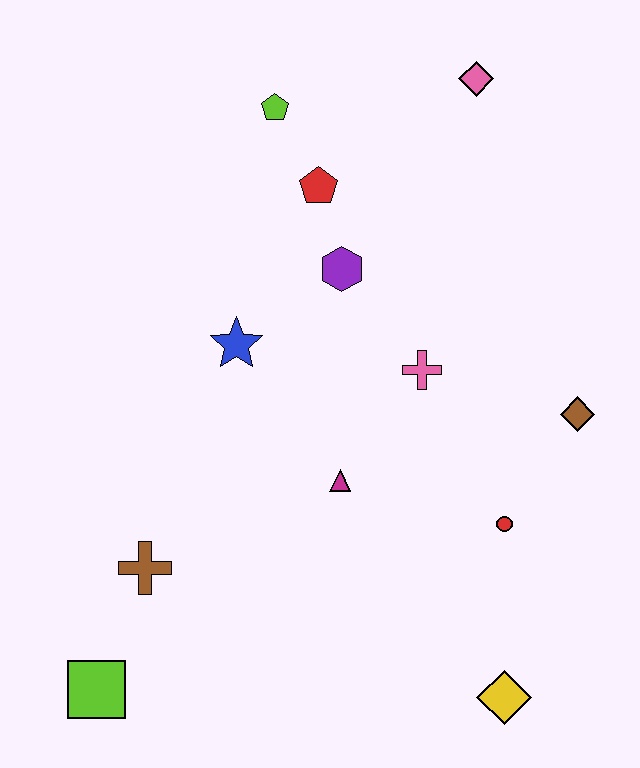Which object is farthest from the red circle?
The lime pentagon is farthest from the red circle.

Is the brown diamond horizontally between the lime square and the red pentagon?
No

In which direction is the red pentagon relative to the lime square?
The red pentagon is above the lime square.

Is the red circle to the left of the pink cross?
No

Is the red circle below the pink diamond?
Yes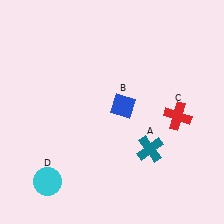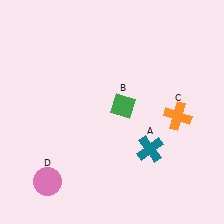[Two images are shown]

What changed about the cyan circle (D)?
In Image 1, D is cyan. In Image 2, it changed to pink.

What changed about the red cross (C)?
In Image 1, C is red. In Image 2, it changed to orange.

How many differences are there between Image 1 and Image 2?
There are 3 differences between the two images.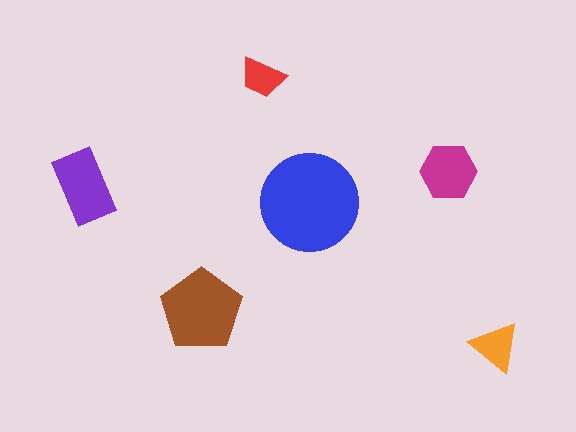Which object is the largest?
The blue circle.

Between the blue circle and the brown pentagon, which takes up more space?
The blue circle.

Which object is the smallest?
The red trapezoid.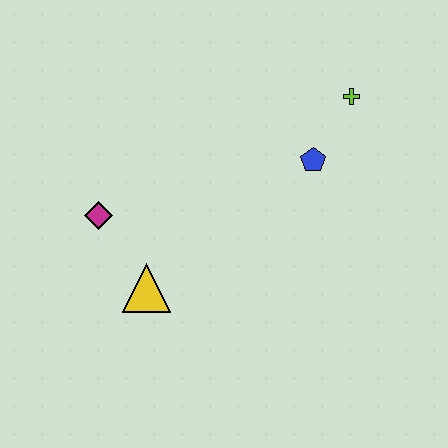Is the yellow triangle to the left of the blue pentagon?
Yes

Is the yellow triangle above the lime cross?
No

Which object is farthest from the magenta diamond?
The lime cross is farthest from the magenta diamond.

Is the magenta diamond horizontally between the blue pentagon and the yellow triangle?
No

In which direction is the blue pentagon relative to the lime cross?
The blue pentagon is below the lime cross.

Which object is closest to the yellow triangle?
The magenta diamond is closest to the yellow triangle.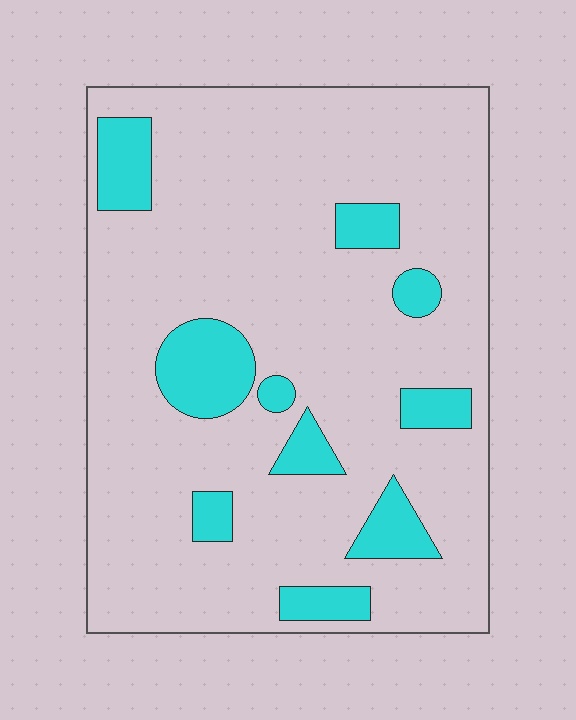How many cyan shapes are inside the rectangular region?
10.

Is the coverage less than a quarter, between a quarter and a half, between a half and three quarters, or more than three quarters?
Less than a quarter.